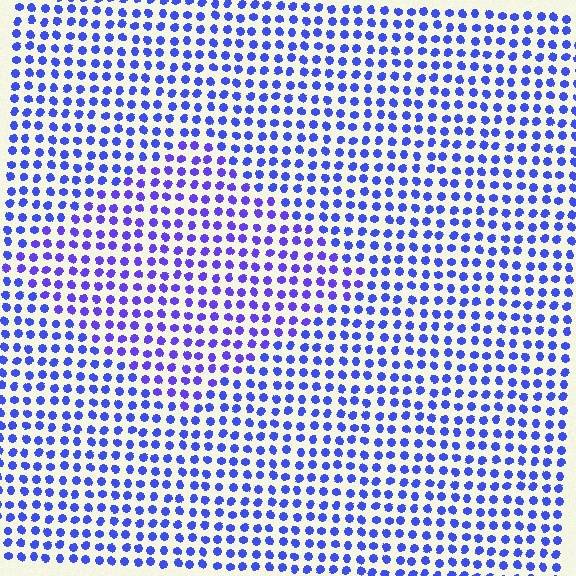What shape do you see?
I see a diamond.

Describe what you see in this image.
The image is filled with small blue elements in a uniform arrangement. A diamond-shaped region is visible where the elements are tinted to a slightly different hue, forming a subtle color boundary.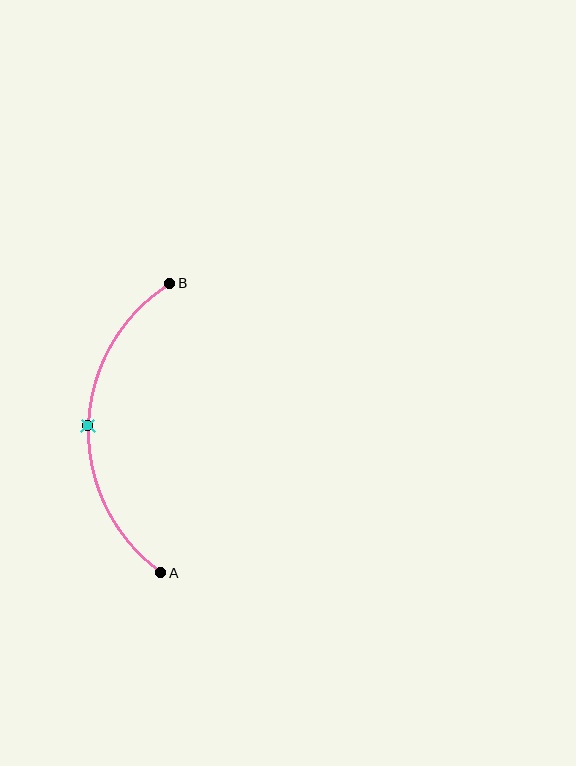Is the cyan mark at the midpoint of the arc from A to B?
Yes. The cyan mark lies on the arc at equal arc-length from both A and B — it is the arc midpoint.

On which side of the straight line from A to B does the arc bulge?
The arc bulges to the left of the straight line connecting A and B.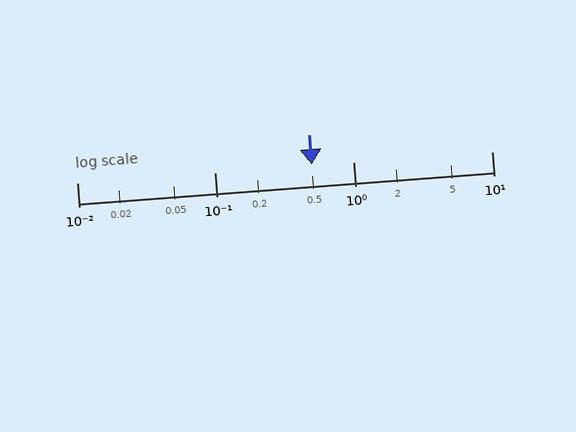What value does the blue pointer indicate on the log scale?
The pointer indicates approximately 0.5.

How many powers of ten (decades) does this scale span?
The scale spans 3 decades, from 0.01 to 10.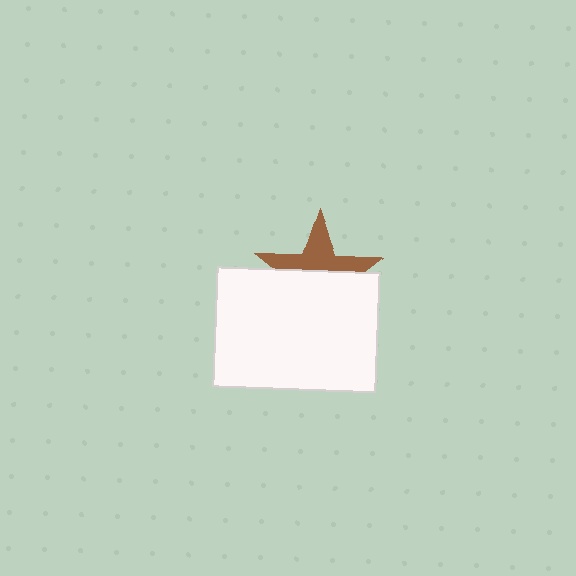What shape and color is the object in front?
The object in front is a white rectangle.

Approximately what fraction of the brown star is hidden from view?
Roughly 55% of the brown star is hidden behind the white rectangle.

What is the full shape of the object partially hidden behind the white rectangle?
The partially hidden object is a brown star.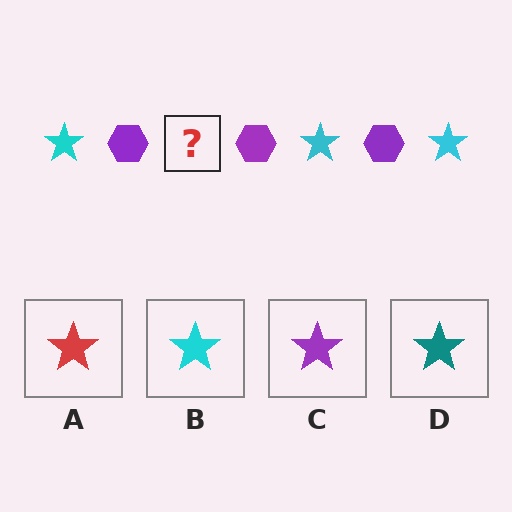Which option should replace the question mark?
Option B.